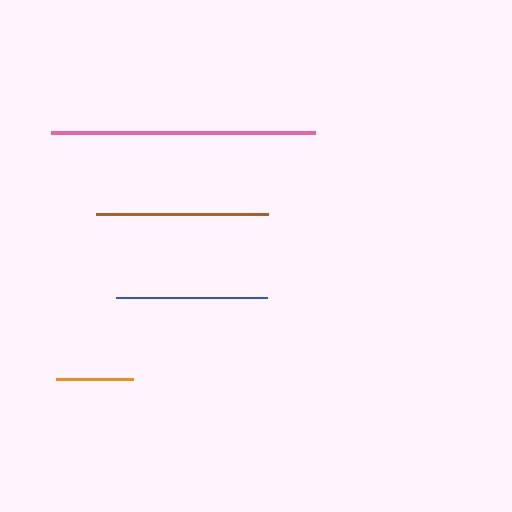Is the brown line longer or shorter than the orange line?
The brown line is longer than the orange line.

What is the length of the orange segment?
The orange segment is approximately 77 pixels long.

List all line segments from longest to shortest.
From longest to shortest: pink, brown, blue, orange.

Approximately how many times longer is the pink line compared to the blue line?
The pink line is approximately 1.7 times the length of the blue line.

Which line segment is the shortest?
The orange line is the shortest at approximately 77 pixels.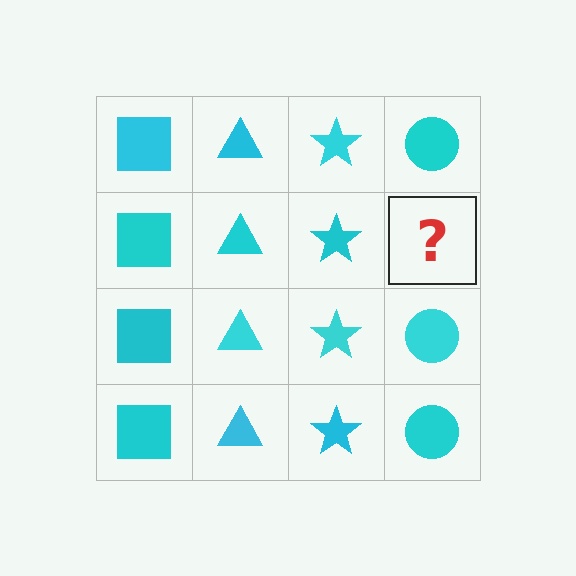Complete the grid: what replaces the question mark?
The question mark should be replaced with a cyan circle.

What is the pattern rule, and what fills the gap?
The rule is that each column has a consistent shape. The gap should be filled with a cyan circle.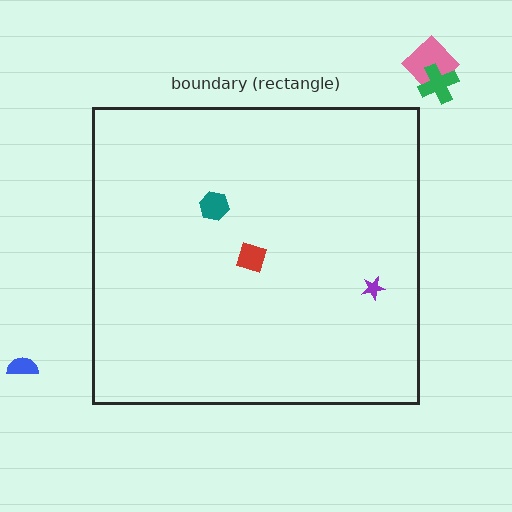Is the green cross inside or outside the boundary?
Outside.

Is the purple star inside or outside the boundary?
Inside.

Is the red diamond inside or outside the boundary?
Inside.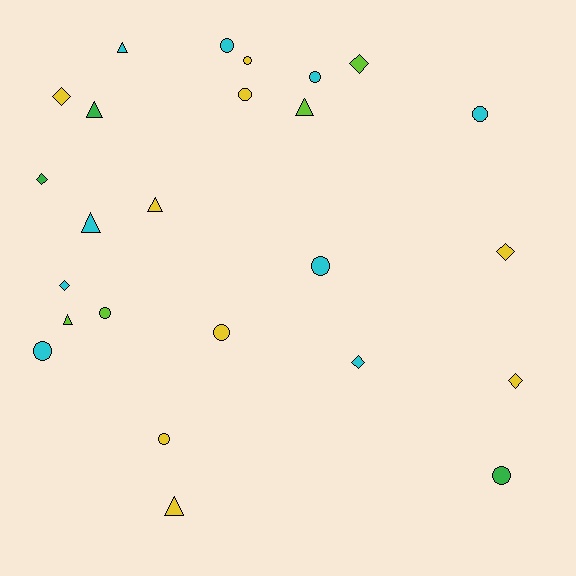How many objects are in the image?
There are 25 objects.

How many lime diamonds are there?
There is 1 lime diamond.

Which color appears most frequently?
Yellow, with 9 objects.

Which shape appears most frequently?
Circle, with 11 objects.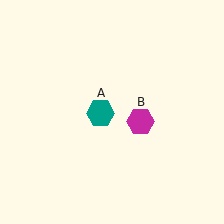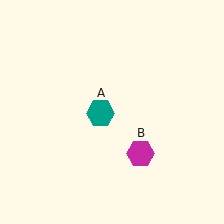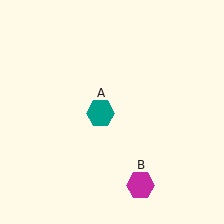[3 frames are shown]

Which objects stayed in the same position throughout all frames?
Teal hexagon (object A) remained stationary.